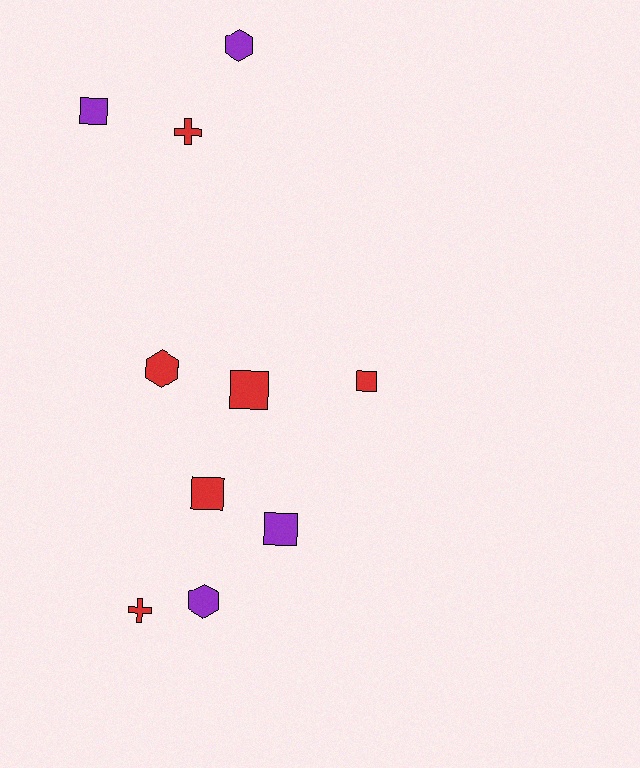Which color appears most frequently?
Red, with 6 objects.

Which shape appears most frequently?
Square, with 5 objects.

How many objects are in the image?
There are 10 objects.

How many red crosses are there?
There are 2 red crosses.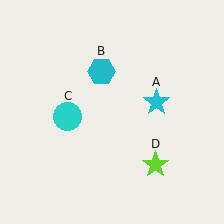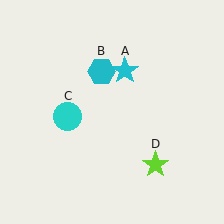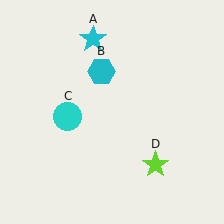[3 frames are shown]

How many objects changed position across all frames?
1 object changed position: cyan star (object A).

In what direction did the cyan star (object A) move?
The cyan star (object A) moved up and to the left.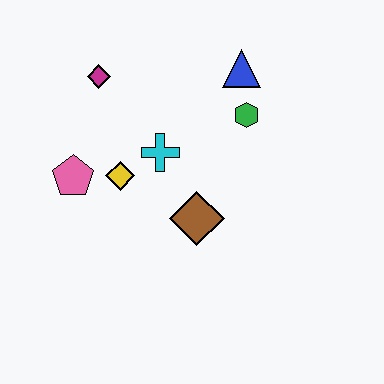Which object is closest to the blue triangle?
The green hexagon is closest to the blue triangle.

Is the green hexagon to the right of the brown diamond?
Yes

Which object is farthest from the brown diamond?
The magenta diamond is farthest from the brown diamond.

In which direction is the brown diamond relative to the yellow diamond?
The brown diamond is to the right of the yellow diamond.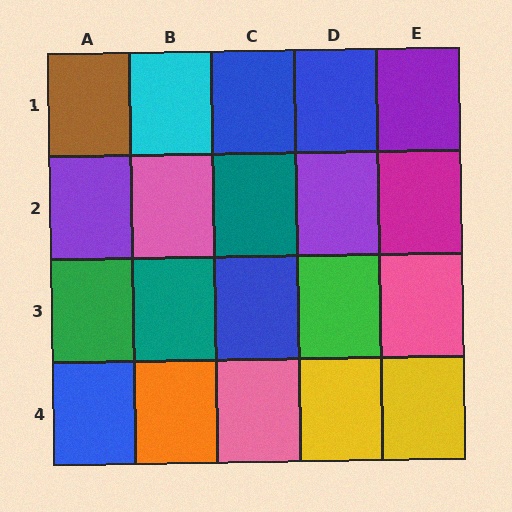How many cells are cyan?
1 cell is cyan.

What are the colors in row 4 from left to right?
Blue, orange, pink, yellow, yellow.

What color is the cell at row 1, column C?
Blue.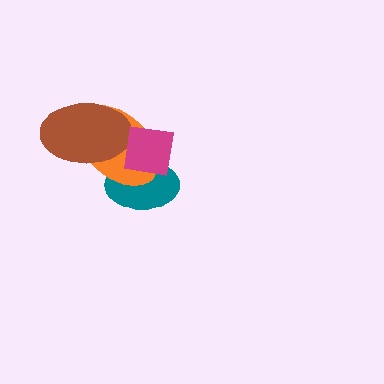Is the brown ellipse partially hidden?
Yes, it is partially covered by another shape.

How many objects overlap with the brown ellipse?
2 objects overlap with the brown ellipse.